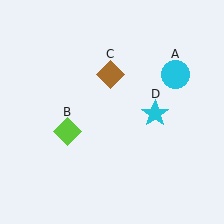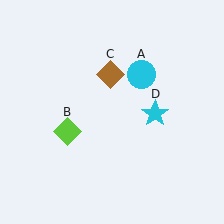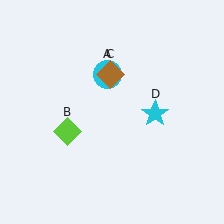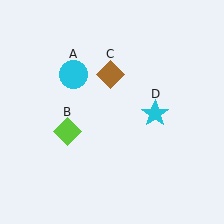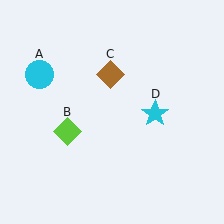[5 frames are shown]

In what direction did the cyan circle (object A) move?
The cyan circle (object A) moved left.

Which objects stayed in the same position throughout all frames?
Lime diamond (object B) and brown diamond (object C) and cyan star (object D) remained stationary.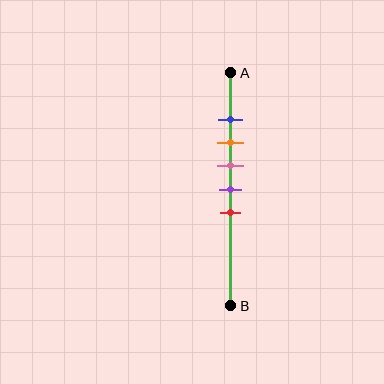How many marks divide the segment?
There are 5 marks dividing the segment.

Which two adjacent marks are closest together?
The blue and orange marks are the closest adjacent pair.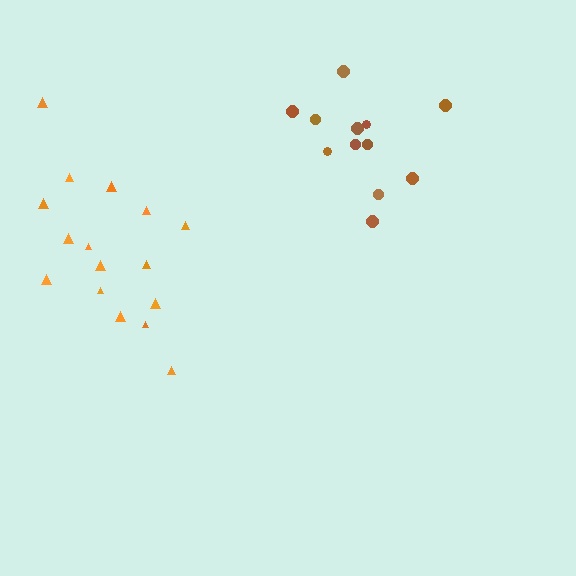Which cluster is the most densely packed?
Brown.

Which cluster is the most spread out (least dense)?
Orange.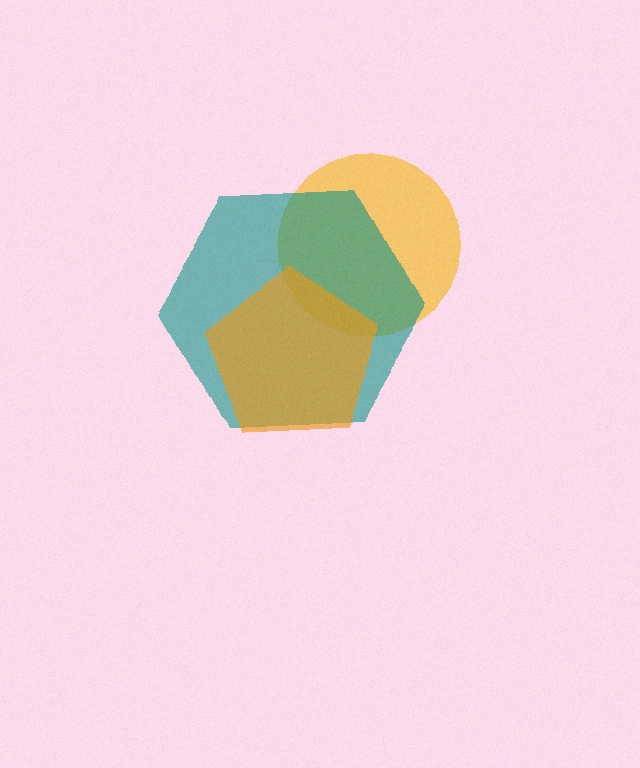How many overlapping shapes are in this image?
There are 3 overlapping shapes in the image.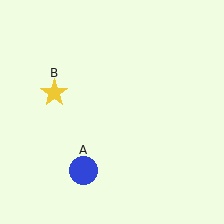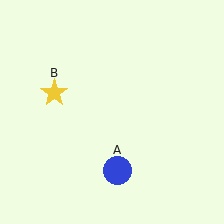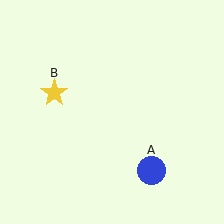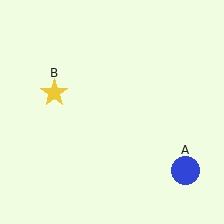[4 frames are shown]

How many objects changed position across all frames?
1 object changed position: blue circle (object A).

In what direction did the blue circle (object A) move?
The blue circle (object A) moved right.